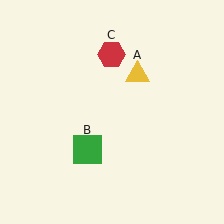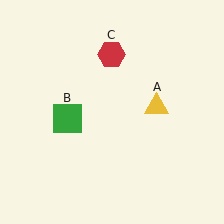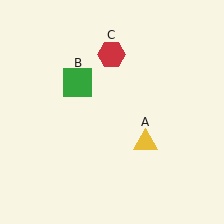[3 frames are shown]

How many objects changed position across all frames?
2 objects changed position: yellow triangle (object A), green square (object B).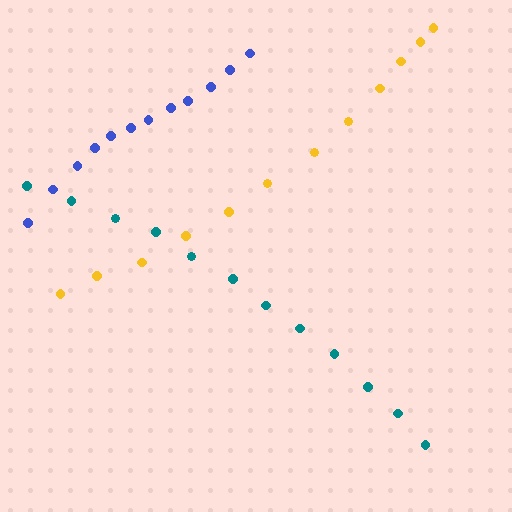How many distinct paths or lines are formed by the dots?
There are 3 distinct paths.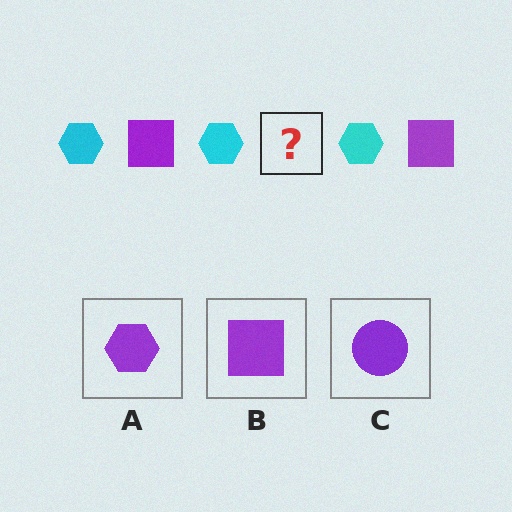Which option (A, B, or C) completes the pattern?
B.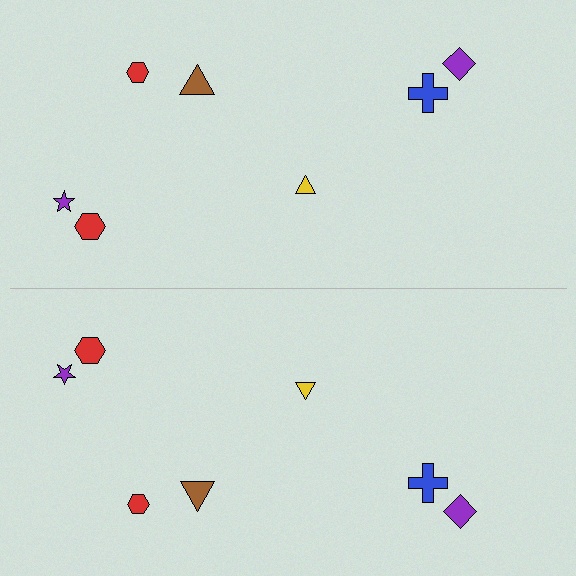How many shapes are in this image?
There are 14 shapes in this image.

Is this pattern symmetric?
Yes, this pattern has bilateral (reflection) symmetry.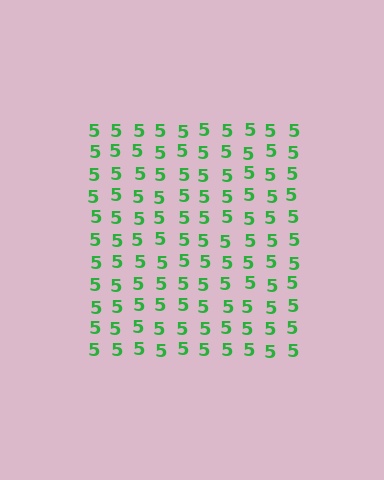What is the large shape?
The large shape is a square.